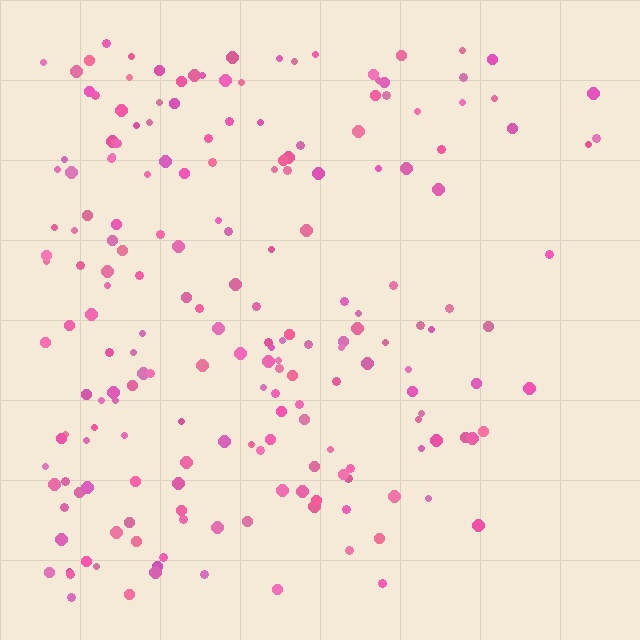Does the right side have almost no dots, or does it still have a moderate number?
Still a moderate number, just noticeably fewer than the left.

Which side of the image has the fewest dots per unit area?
The right.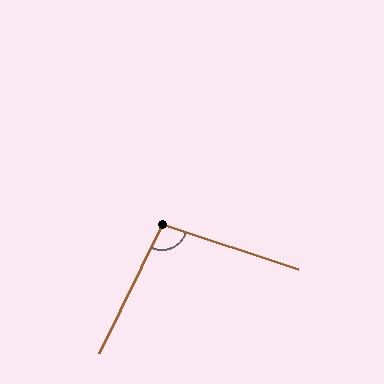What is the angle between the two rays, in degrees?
Approximately 98 degrees.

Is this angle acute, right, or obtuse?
It is obtuse.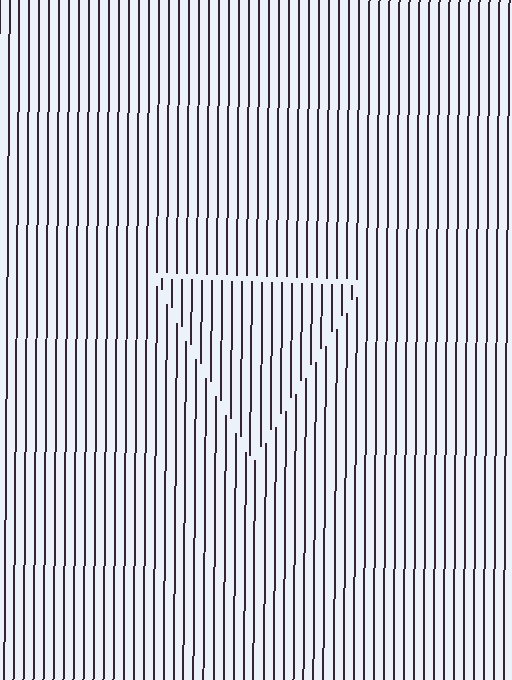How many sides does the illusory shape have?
3 sides — the line-ends trace a triangle.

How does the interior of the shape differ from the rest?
The interior of the shape contains the same grating, shifted by half a period — the contour is defined by the phase discontinuity where line-ends from the inner and outer gratings abut.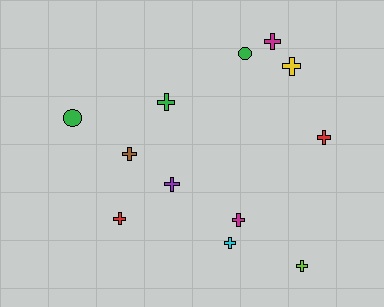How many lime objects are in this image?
There is 1 lime object.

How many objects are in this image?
There are 12 objects.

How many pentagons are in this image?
There are no pentagons.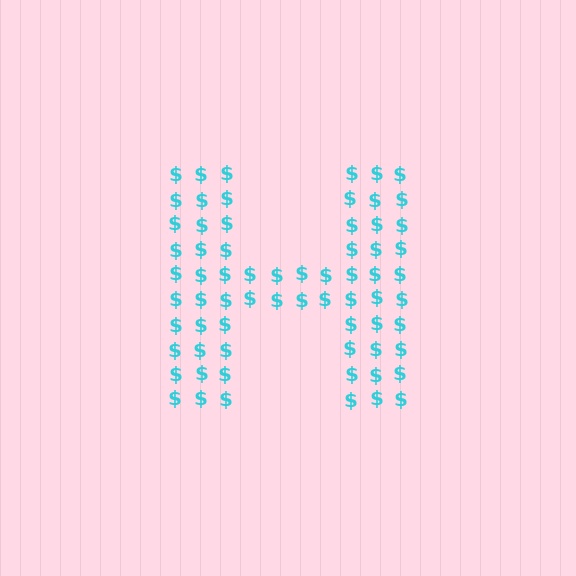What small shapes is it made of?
It is made of small dollar signs.